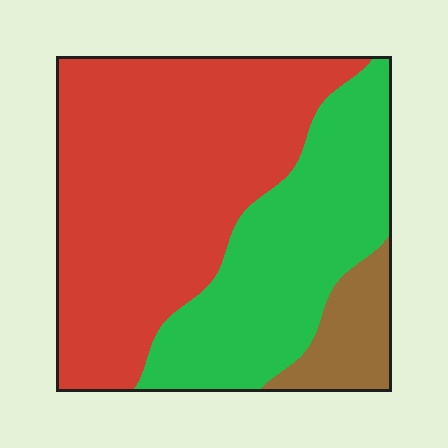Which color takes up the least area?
Brown, at roughly 10%.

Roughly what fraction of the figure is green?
Green takes up about one third (1/3) of the figure.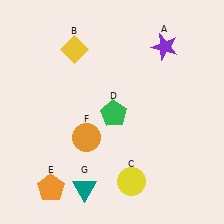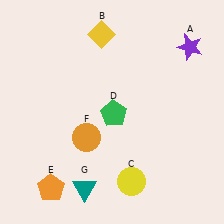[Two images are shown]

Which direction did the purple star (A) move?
The purple star (A) moved right.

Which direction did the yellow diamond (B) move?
The yellow diamond (B) moved right.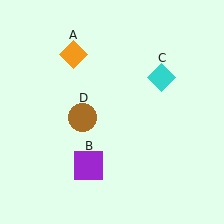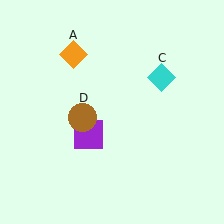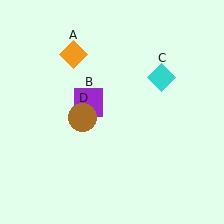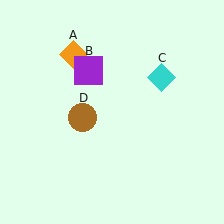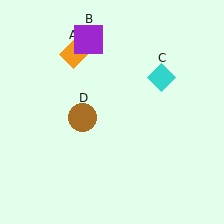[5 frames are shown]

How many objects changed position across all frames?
1 object changed position: purple square (object B).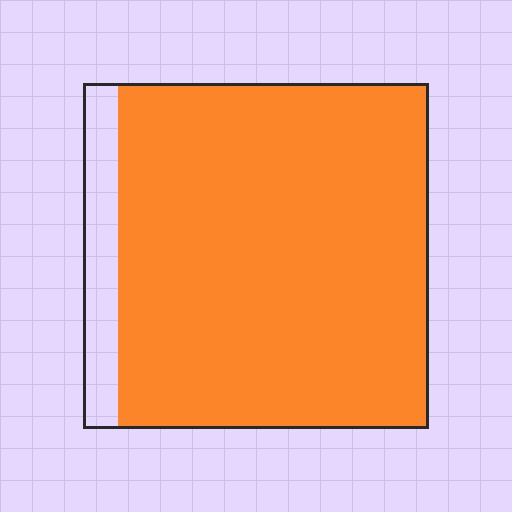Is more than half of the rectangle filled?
Yes.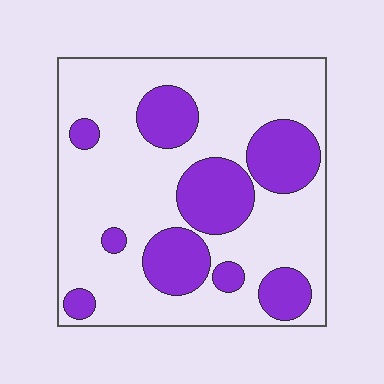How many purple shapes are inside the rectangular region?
9.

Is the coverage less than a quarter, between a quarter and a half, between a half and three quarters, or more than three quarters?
Between a quarter and a half.